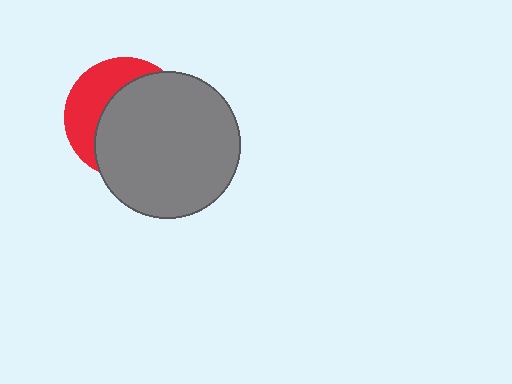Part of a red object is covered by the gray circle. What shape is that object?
It is a circle.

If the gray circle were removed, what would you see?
You would see the complete red circle.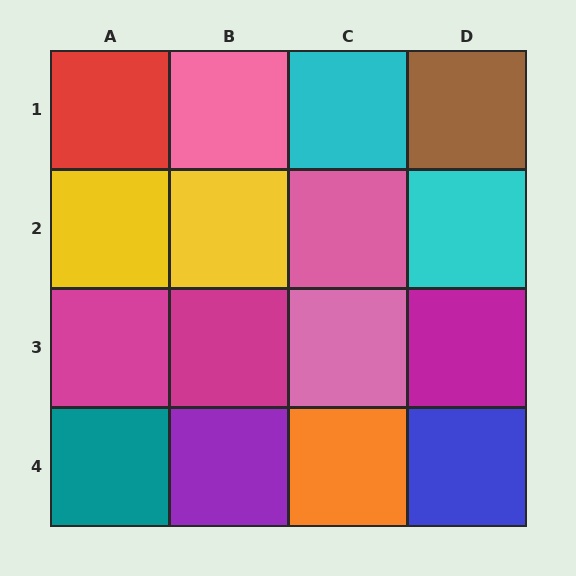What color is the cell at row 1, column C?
Cyan.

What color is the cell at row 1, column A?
Red.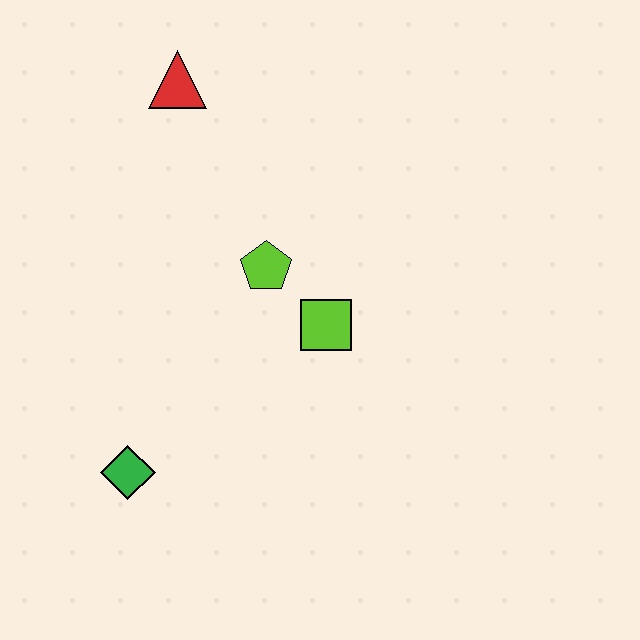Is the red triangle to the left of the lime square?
Yes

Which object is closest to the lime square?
The lime pentagon is closest to the lime square.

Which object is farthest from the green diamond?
The red triangle is farthest from the green diamond.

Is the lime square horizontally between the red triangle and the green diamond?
No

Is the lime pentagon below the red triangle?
Yes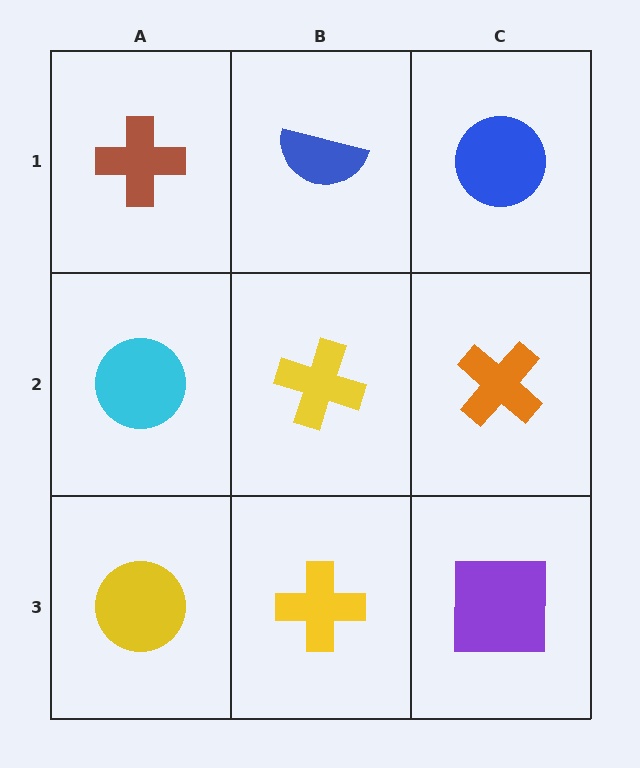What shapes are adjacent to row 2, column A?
A brown cross (row 1, column A), a yellow circle (row 3, column A), a yellow cross (row 2, column B).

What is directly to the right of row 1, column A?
A blue semicircle.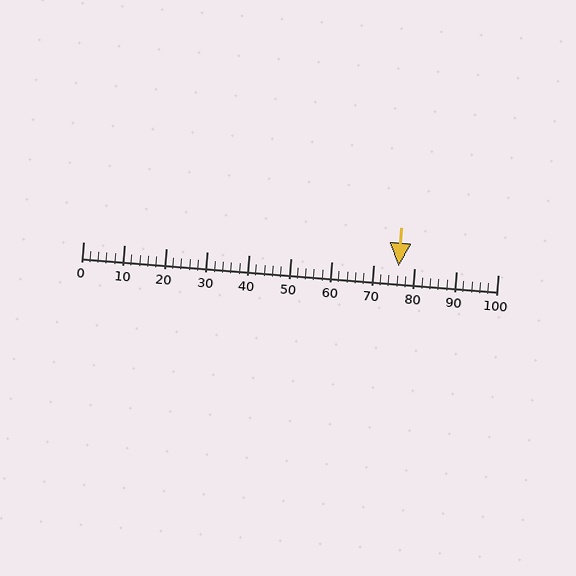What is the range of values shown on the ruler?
The ruler shows values from 0 to 100.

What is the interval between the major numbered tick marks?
The major tick marks are spaced 10 units apart.